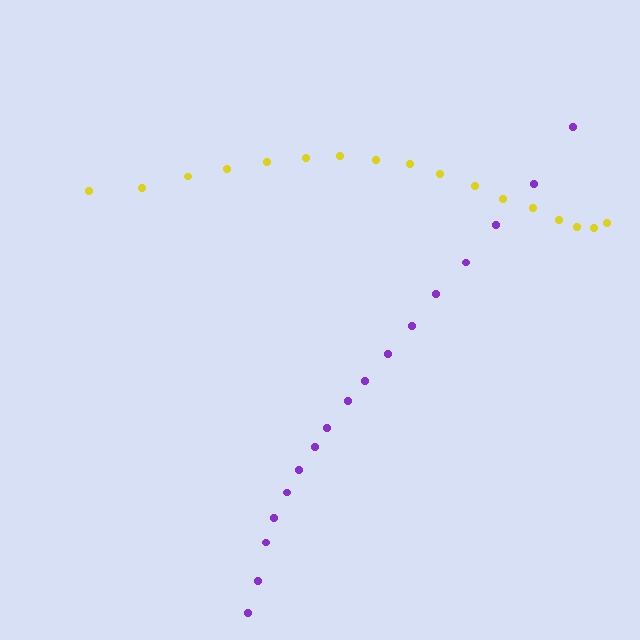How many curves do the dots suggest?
There are 2 distinct paths.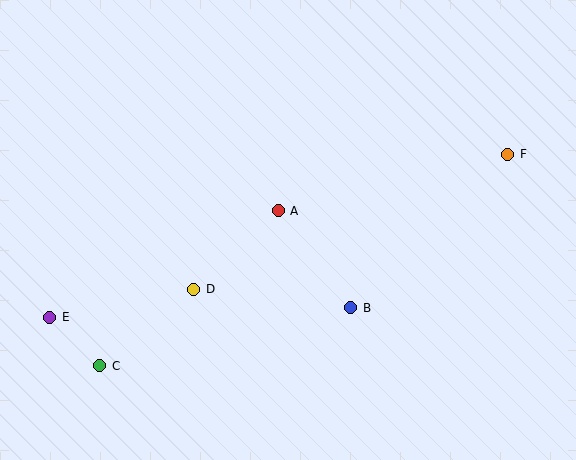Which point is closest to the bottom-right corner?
Point B is closest to the bottom-right corner.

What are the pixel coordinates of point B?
Point B is at (351, 308).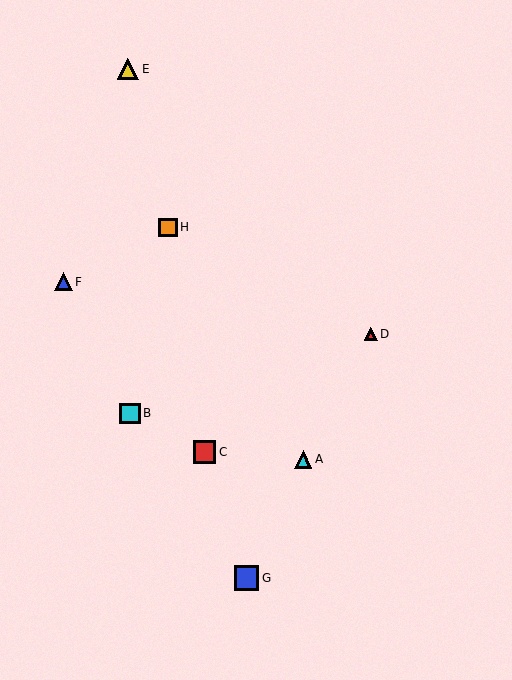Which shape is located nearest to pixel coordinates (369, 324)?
The red triangle (labeled D) at (371, 334) is nearest to that location.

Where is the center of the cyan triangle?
The center of the cyan triangle is at (303, 459).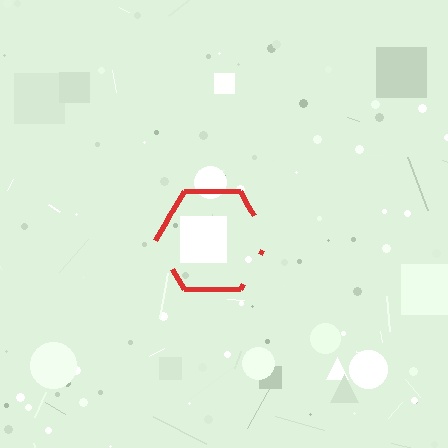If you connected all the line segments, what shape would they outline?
They would outline a hexagon.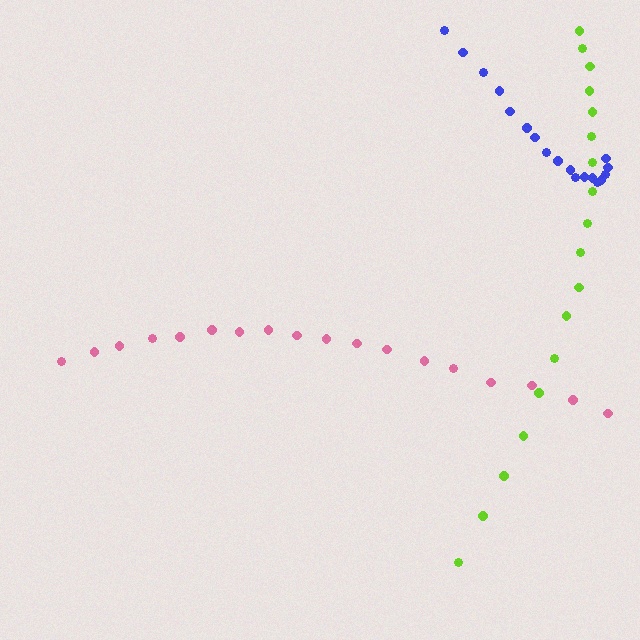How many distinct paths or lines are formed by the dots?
There are 3 distinct paths.